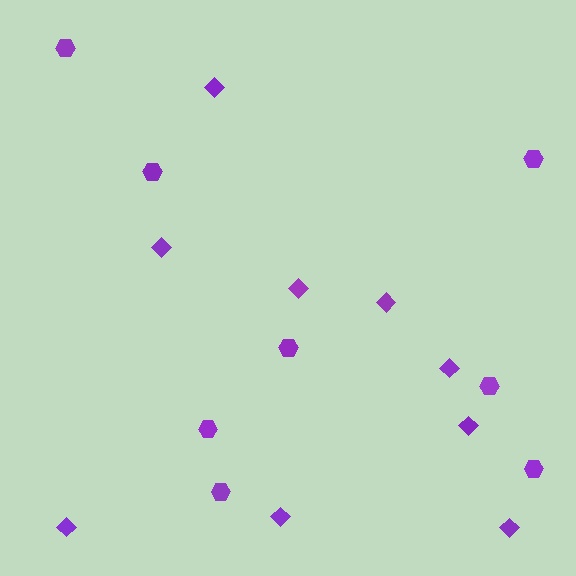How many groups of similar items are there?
There are 2 groups: one group of hexagons (8) and one group of diamonds (9).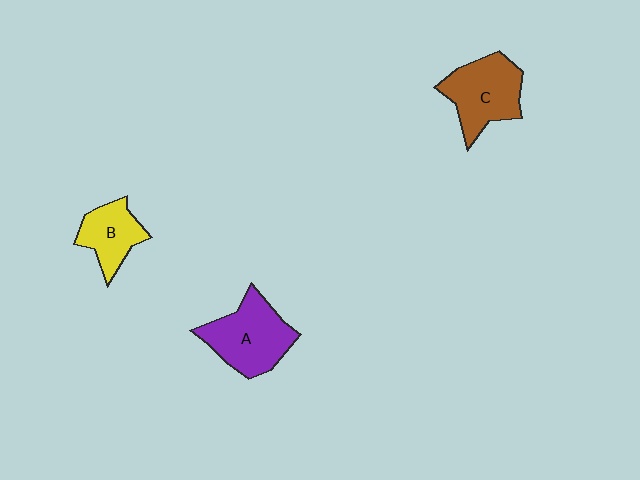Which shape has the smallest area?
Shape B (yellow).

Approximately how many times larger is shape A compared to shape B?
Approximately 1.5 times.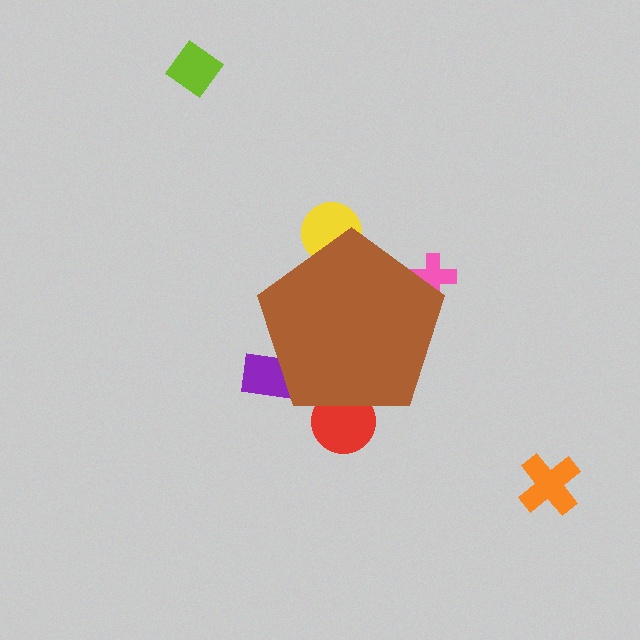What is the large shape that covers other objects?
A brown pentagon.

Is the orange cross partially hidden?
No, the orange cross is fully visible.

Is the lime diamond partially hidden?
No, the lime diamond is fully visible.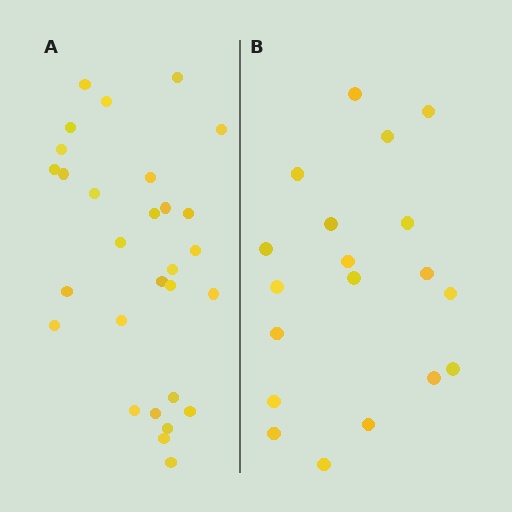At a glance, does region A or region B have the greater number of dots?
Region A (the left region) has more dots.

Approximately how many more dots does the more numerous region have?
Region A has roughly 10 or so more dots than region B.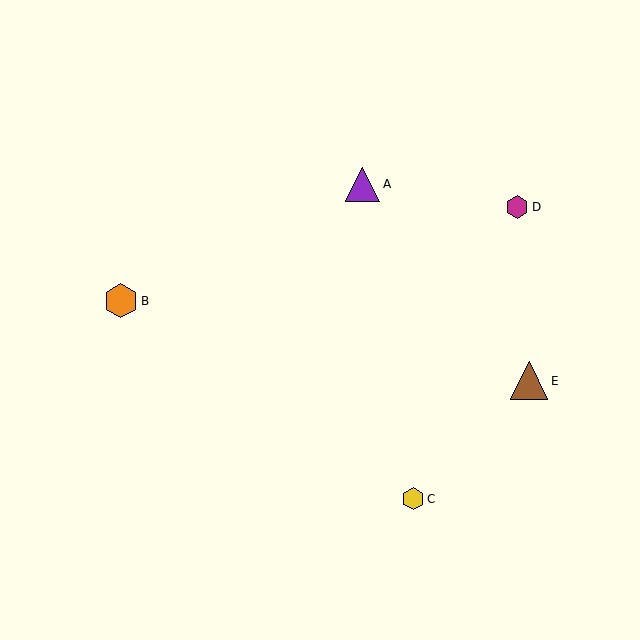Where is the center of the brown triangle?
The center of the brown triangle is at (529, 381).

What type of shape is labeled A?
Shape A is a purple triangle.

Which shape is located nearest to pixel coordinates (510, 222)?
The magenta hexagon (labeled D) at (517, 207) is nearest to that location.